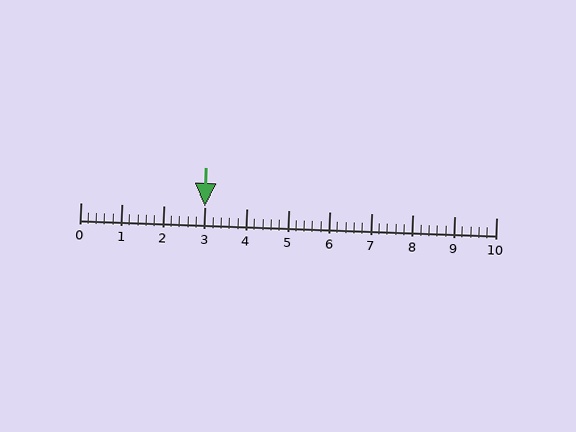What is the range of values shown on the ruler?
The ruler shows values from 0 to 10.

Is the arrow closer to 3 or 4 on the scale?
The arrow is closer to 3.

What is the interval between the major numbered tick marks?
The major tick marks are spaced 1 units apart.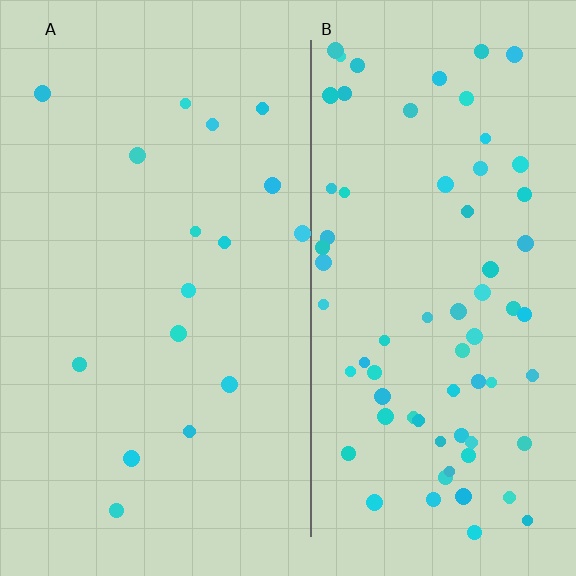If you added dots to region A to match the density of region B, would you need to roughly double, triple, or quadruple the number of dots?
Approximately quadruple.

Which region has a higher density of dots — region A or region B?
B (the right).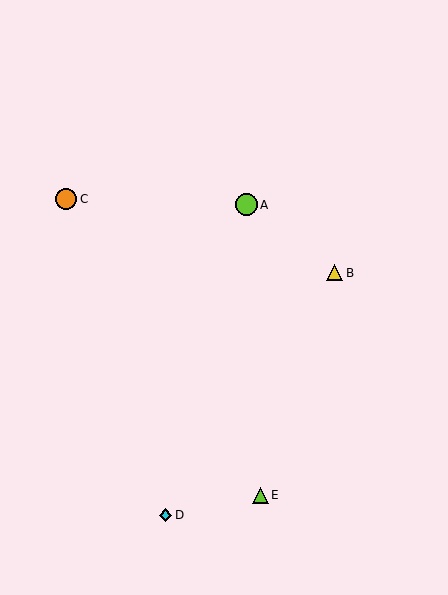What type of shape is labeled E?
Shape E is a lime triangle.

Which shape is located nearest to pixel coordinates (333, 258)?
The yellow triangle (labeled B) at (334, 273) is nearest to that location.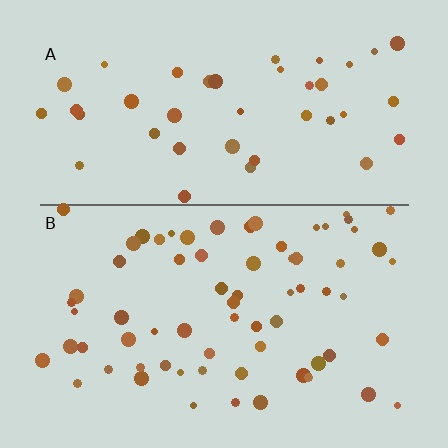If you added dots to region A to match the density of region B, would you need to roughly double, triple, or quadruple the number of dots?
Approximately double.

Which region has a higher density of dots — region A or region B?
B (the bottom).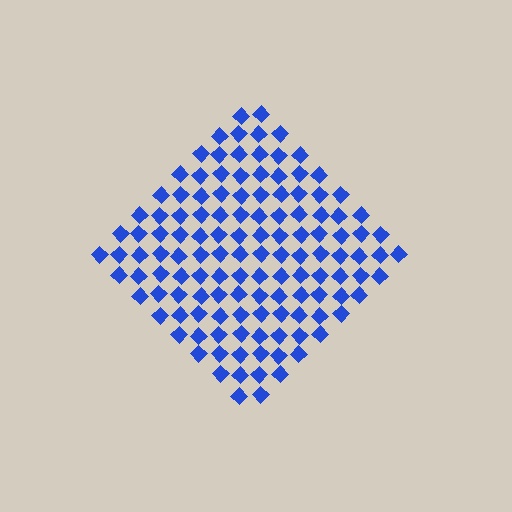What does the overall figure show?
The overall figure shows a diamond.